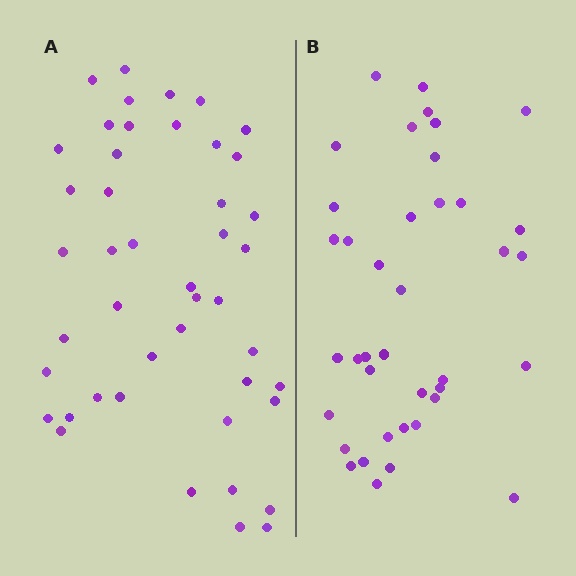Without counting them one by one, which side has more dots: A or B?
Region A (the left region) has more dots.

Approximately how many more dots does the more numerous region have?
Region A has about 6 more dots than region B.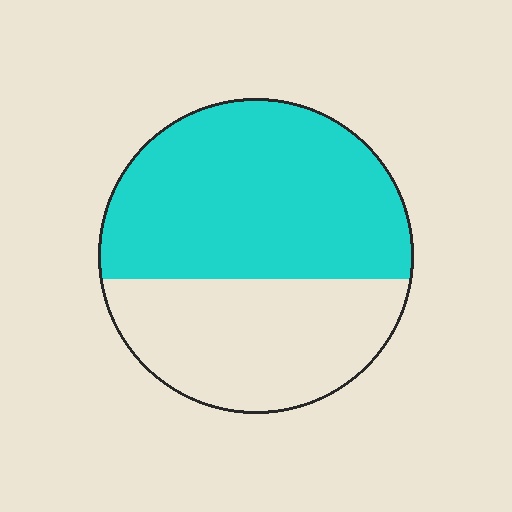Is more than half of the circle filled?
Yes.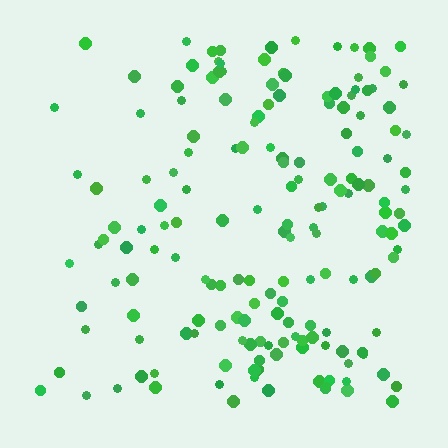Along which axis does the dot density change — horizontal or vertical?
Horizontal.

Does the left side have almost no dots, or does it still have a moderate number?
Still a moderate number, just noticeably fewer than the right.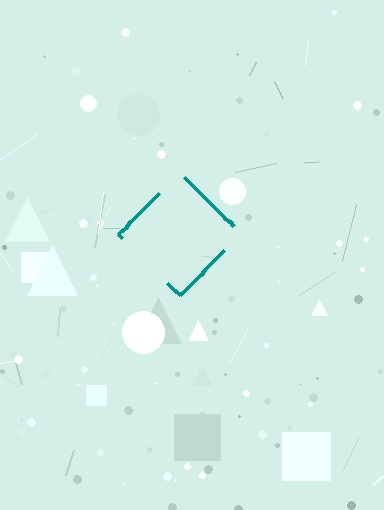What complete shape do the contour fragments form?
The contour fragments form a diamond.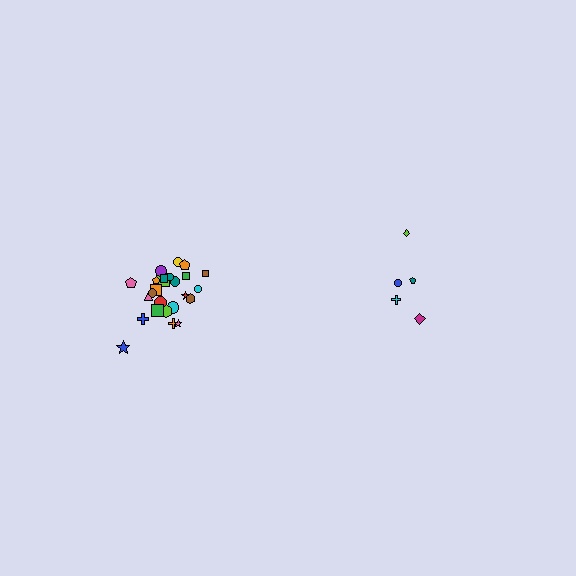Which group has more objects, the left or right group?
The left group.